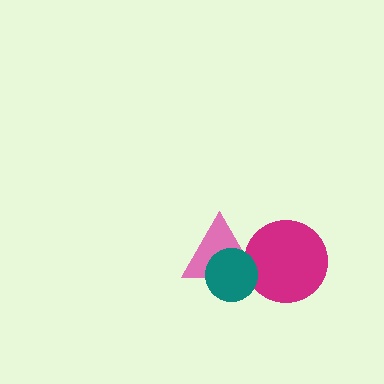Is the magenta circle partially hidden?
Yes, it is partially covered by another shape.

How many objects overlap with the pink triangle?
2 objects overlap with the pink triangle.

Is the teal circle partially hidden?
No, no other shape covers it.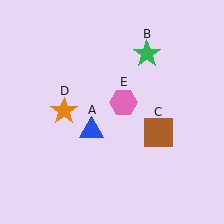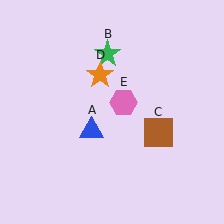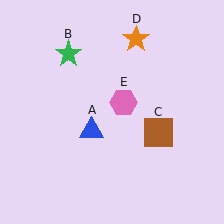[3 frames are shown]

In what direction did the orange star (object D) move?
The orange star (object D) moved up and to the right.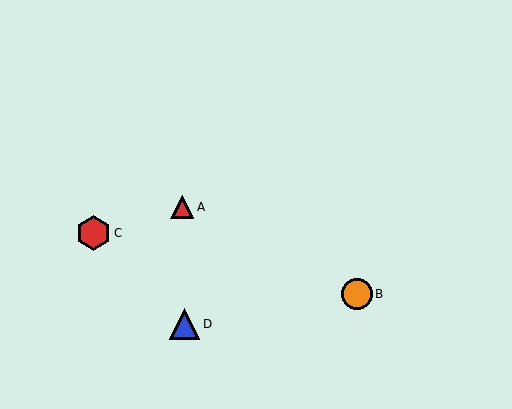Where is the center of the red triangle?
The center of the red triangle is at (182, 207).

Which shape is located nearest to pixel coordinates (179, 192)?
The red triangle (labeled A) at (182, 207) is nearest to that location.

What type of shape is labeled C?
Shape C is a red hexagon.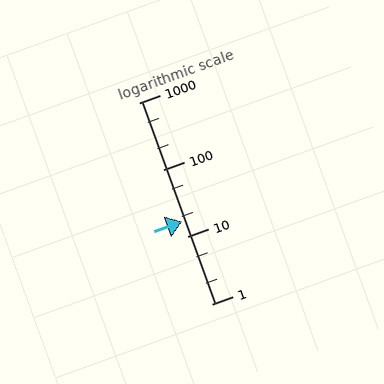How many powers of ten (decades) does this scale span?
The scale spans 3 decades, from 1 to 1000.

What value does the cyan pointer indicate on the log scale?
The pointer indicates approximately 17.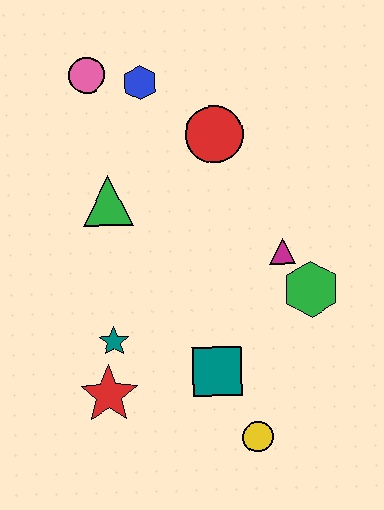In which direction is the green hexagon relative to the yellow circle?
The green hexagon is above the yellow circle.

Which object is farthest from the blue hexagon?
The yellow circle is farthest from the blue hexagon.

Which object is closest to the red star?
The teal star is closest to the red star.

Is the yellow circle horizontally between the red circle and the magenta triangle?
Yes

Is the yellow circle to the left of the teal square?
No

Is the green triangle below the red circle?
Yes